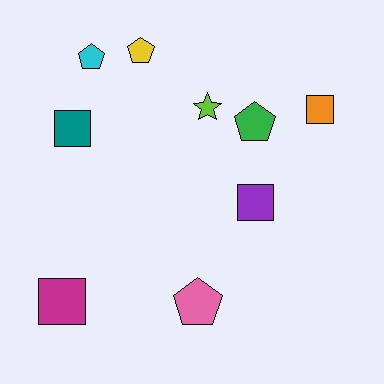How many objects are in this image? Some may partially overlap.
There are 9 objects.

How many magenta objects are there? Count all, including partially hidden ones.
There is 1 magenta object.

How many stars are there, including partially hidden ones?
There is 1 star.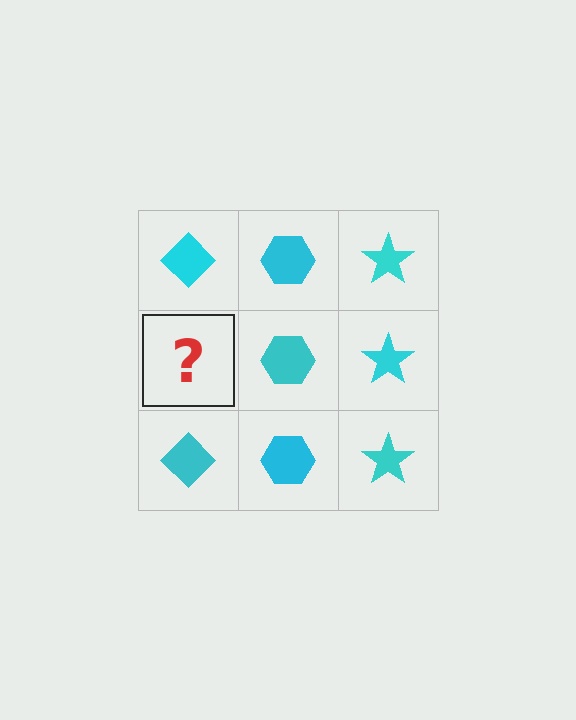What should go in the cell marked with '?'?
The missing cell should contain a cyan diamond.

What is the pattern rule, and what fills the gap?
The rule is that each column has a consistent shape. The gap should be filled with a cyan diamond.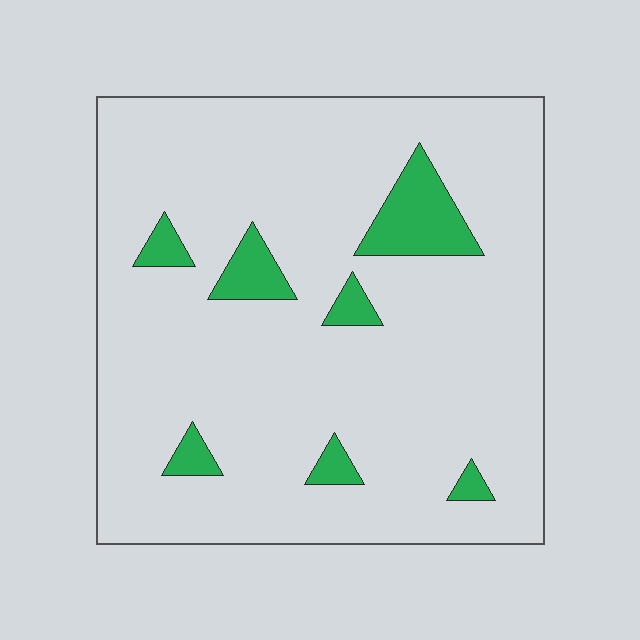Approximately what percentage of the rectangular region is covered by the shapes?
Approximately 10%.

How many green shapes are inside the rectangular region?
7.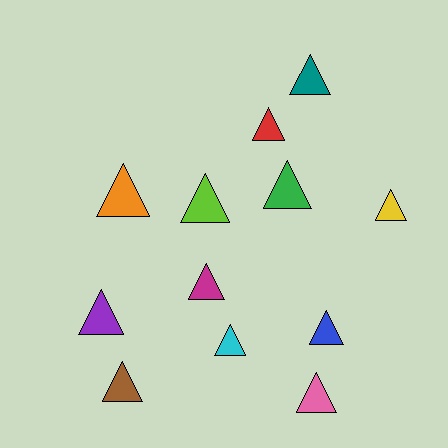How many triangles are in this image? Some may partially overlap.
There are 12 triangles.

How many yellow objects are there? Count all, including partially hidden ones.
There is 1 yellow object.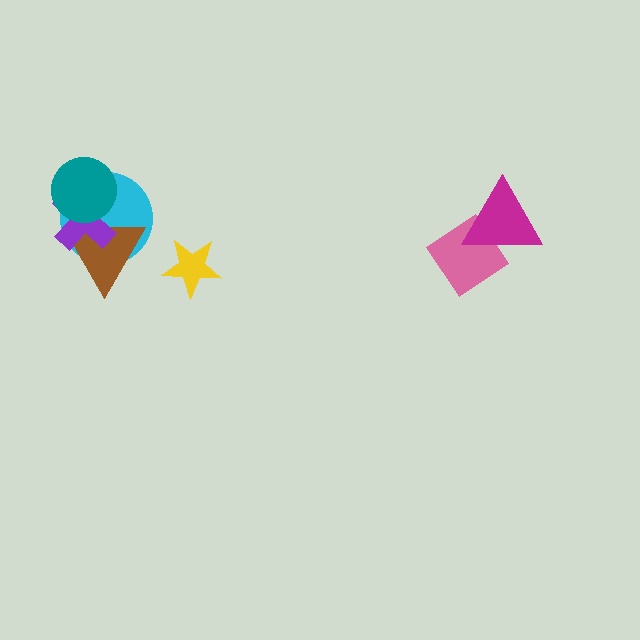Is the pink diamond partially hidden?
Yes, it is partially covered by another shape.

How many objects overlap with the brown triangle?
3 objects overlap with the brown triangle.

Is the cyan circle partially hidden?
Yes, it is partially covered by another shape.